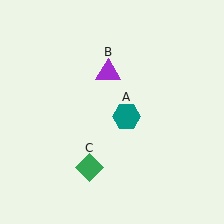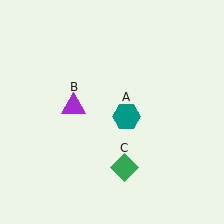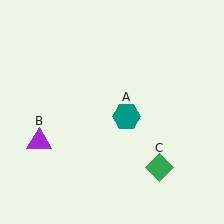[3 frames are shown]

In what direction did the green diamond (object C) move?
The green diamond (object C) moved right.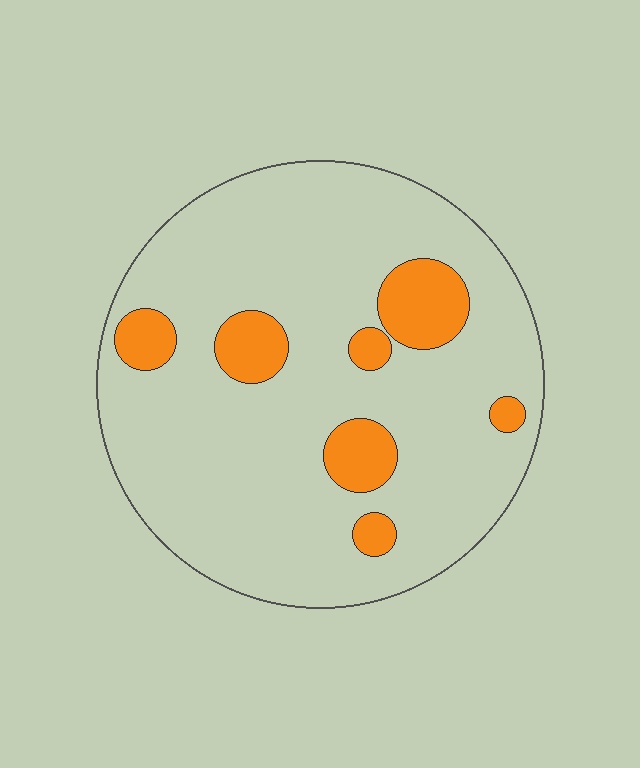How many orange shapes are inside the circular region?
7.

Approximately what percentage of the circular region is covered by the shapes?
Approximately 15%.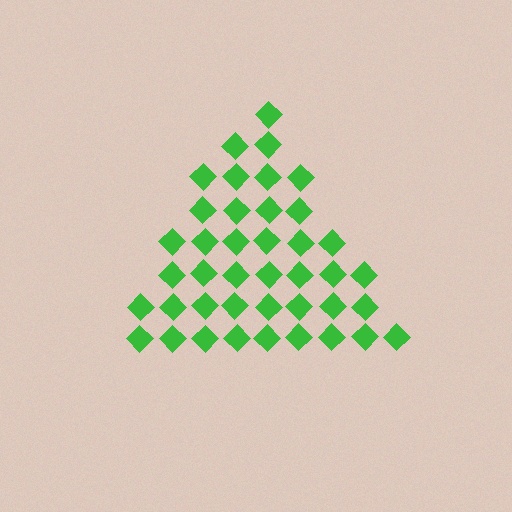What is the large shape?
The large shape is a triangle.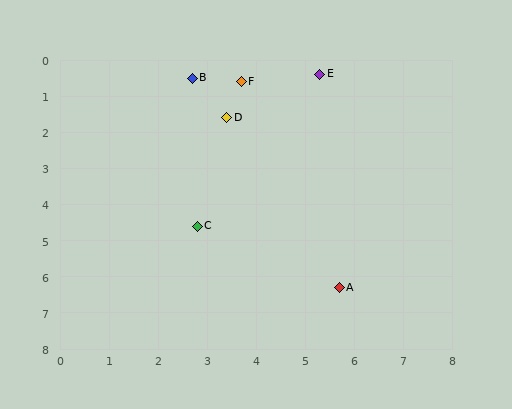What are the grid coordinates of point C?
Point C is at approximately (2.8, 4.6).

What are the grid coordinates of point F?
Point F is at approximately (3.7, 0.6).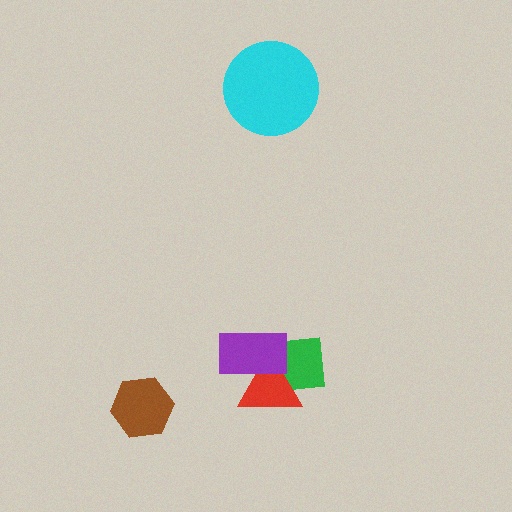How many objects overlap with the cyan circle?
0 objects overlap with the cyan circle.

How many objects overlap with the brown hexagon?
0 objects overlap with the brown hexagon.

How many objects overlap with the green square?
2 objects overlap with the green square.